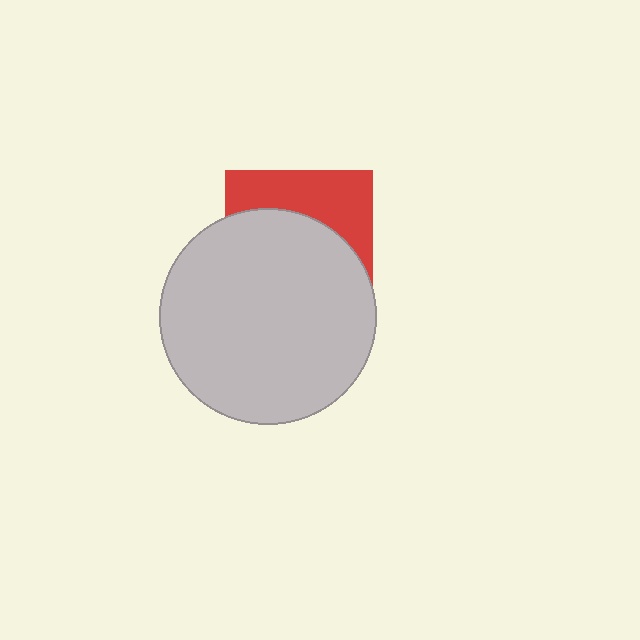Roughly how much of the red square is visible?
A small part of it is visible (roughly 37%).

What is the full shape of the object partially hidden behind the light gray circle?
The partially hidden object is a red square.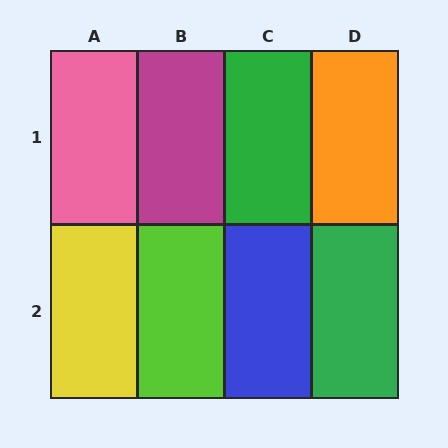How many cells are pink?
1 cell is pink.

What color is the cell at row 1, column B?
Magenta.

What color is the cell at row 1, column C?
Green.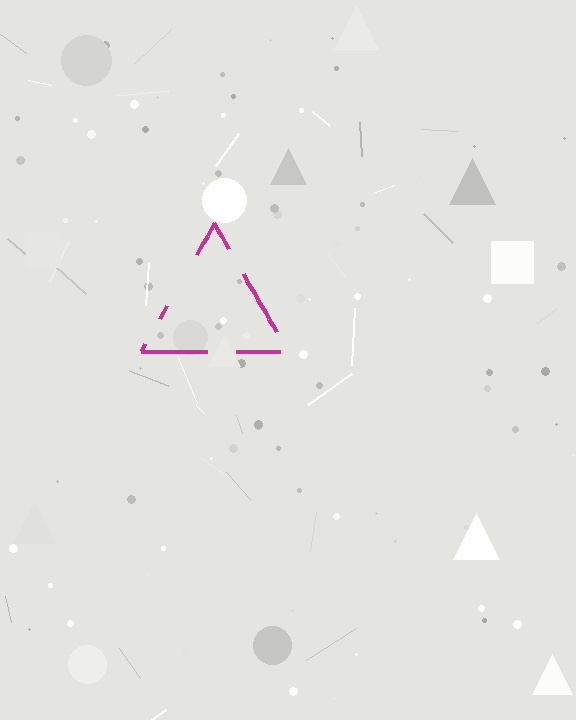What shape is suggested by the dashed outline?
The dashed outline suggests a triangle.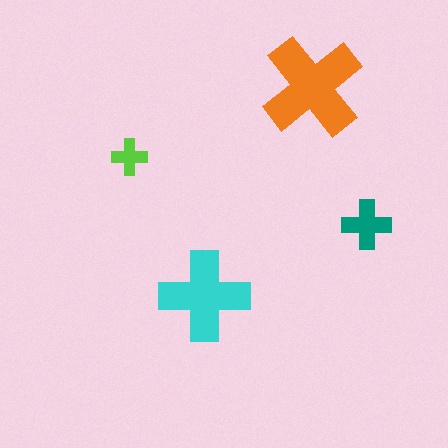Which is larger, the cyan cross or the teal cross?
The cyan one.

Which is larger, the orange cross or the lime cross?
The orange one.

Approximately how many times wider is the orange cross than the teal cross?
About 2 times wider.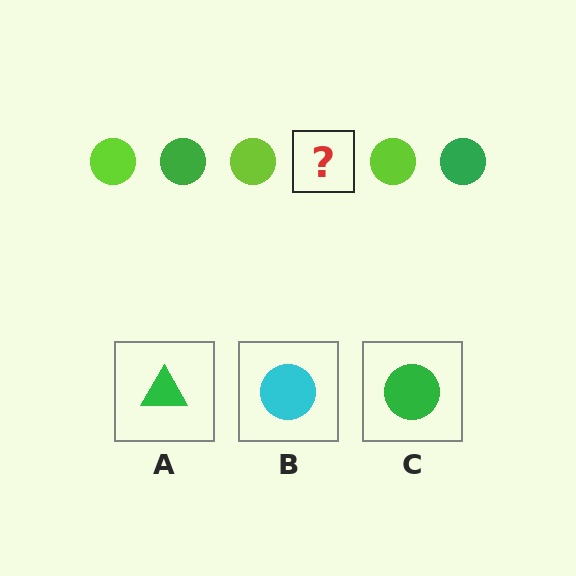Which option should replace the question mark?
Option C.